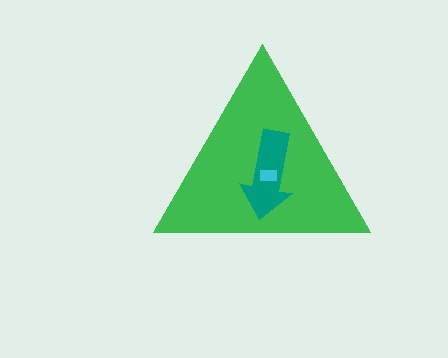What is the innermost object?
The cyan rectangle.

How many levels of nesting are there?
3.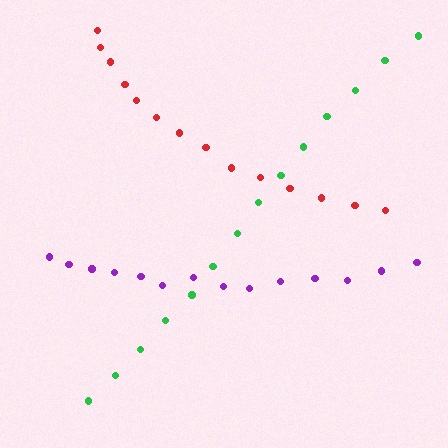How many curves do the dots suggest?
There are 3 distinct paths.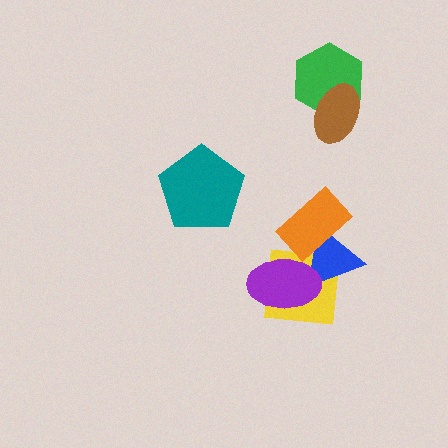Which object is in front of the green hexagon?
The brown ellipse is in front of the green hexagon.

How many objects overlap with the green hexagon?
1 object overlaps with the green hexagon.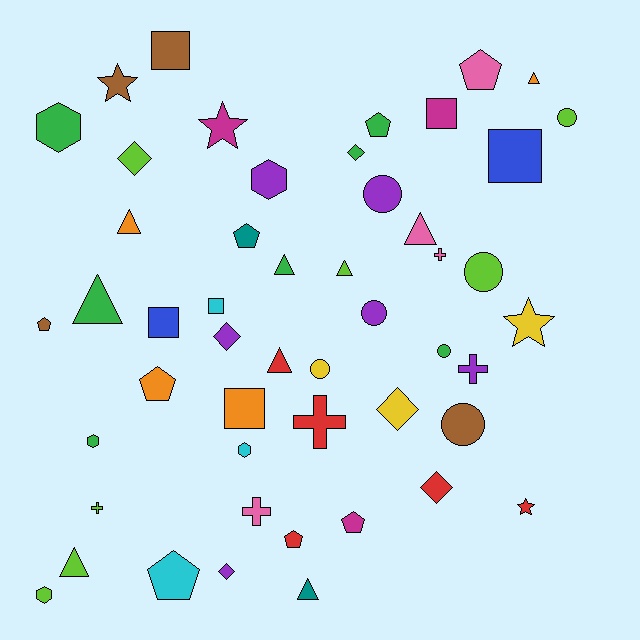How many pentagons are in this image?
There are 8 pentagons.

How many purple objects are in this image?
There are 6 purple objects.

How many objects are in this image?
There are 50 objects.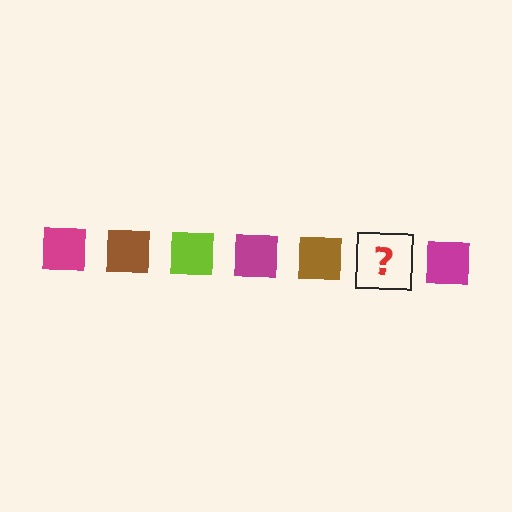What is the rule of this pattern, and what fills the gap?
The rule is that the pattern cycles through magenta, brown, lime squares. The gap should be filled with a lime square.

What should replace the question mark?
The question mark should be replaced with a lime square.